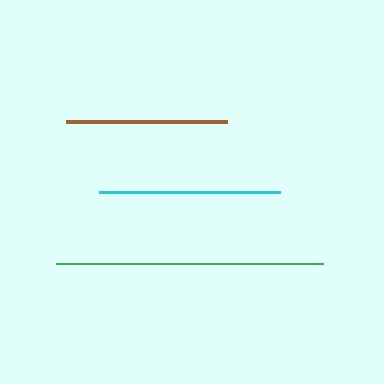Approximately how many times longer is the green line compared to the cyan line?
The green line is approximately 1.5 times the length of the cyan line.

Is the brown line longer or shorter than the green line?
The green line is longer than the brown line.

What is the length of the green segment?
The green segment is approximately 267 pixels long.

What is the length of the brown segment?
The brown segment is approximately 161 pixels long.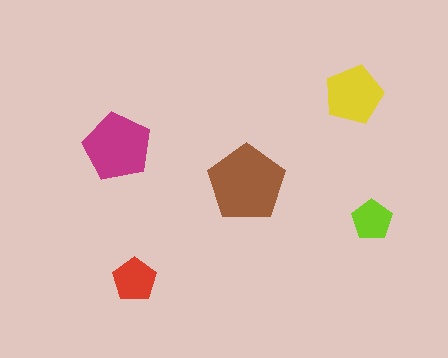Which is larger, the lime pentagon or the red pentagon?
The red one.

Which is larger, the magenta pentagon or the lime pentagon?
The magenta one.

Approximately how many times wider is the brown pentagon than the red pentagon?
About 2 times wider.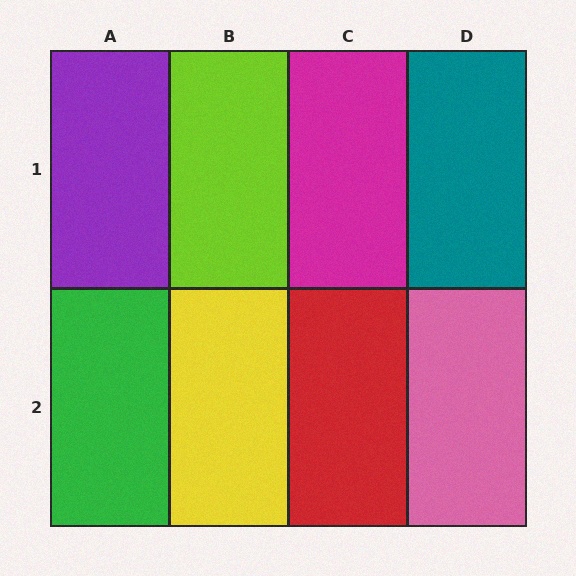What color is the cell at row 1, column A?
Purple.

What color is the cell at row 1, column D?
Teal.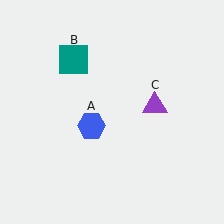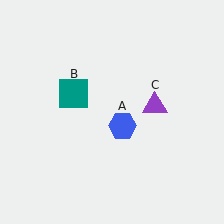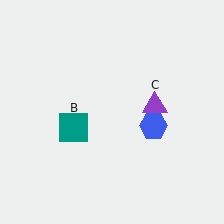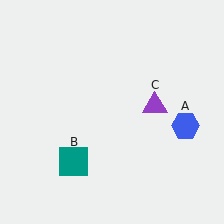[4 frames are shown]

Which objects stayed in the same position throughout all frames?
Purple triangle (object C) remained stationary.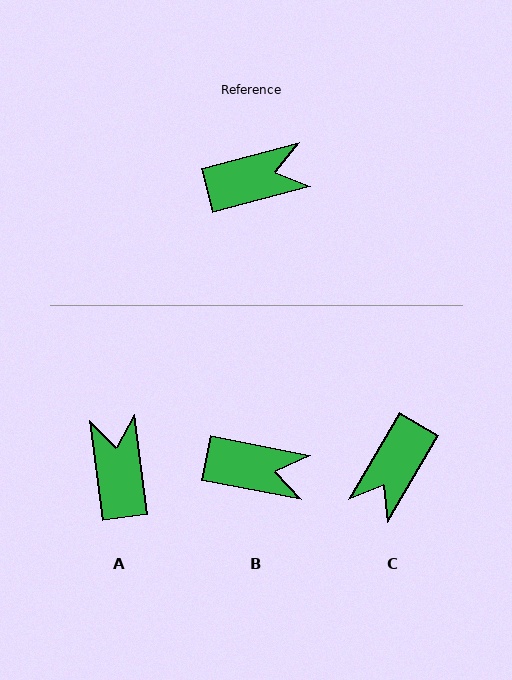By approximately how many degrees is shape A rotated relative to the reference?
Approximately 83 degrees counter-clockwise.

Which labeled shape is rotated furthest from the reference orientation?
C, about 135 degrees away.